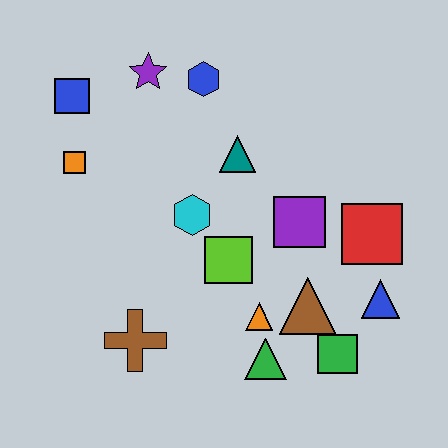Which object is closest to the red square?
The blue triangle is closest to the red square.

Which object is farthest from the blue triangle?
The blue square is farthest from the blue triangle.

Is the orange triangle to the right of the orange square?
Yes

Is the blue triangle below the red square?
Yes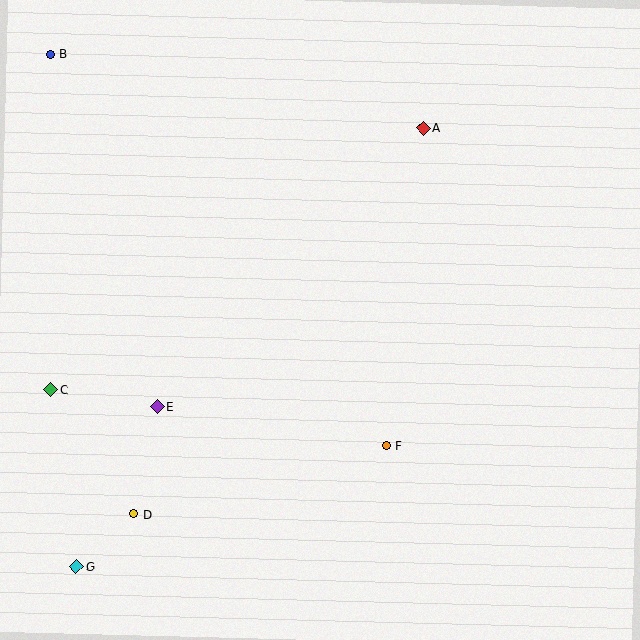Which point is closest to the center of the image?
Point F at (386, 445) is closest to the center.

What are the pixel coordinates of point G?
Point G is at (76, 567).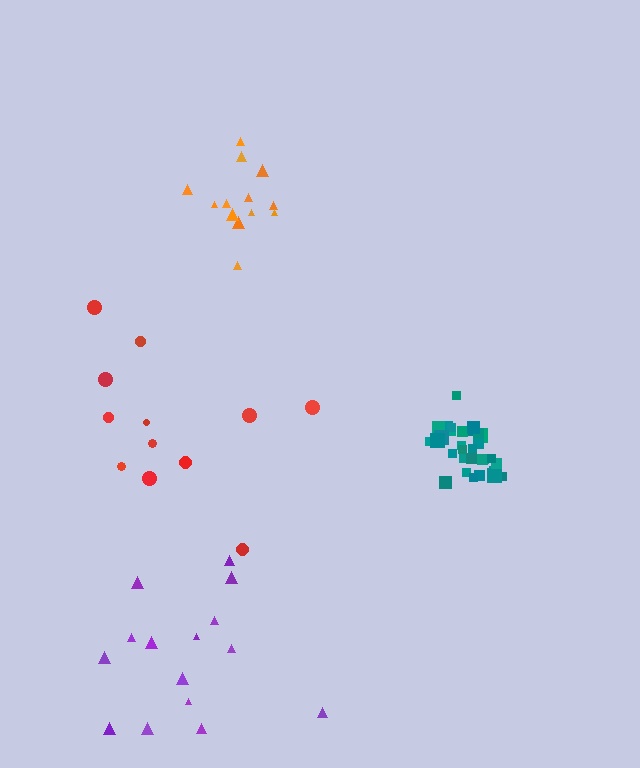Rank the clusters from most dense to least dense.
teal, orange, red, purple.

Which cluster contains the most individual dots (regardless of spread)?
Teal (31).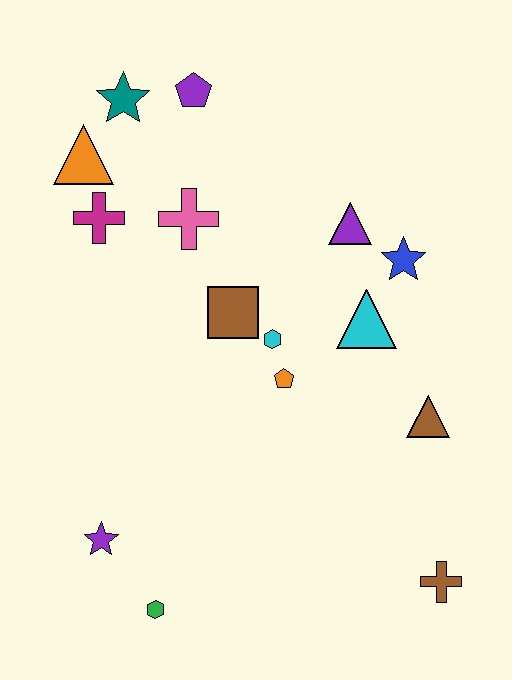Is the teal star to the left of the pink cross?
Yes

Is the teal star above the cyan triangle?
Yes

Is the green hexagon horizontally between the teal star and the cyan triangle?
Yes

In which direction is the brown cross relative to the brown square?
The brown cross is below the brown square.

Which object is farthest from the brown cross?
The teal star is farthest from the brown cross.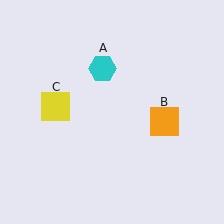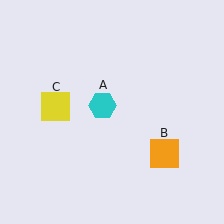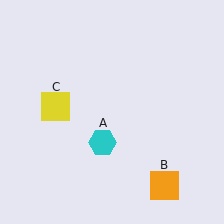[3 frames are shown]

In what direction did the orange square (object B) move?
The orange square (object B) moved down.